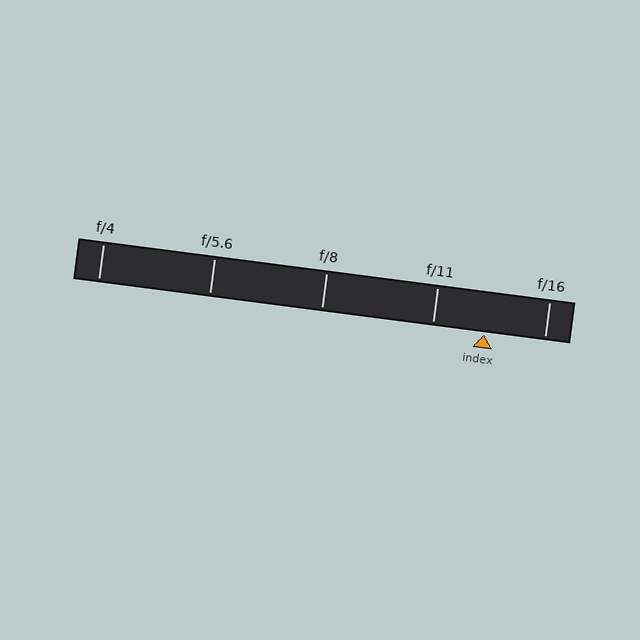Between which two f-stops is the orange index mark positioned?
The index mark is between f/11 and f/16.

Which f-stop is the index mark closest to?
The index mark is closest to f/11.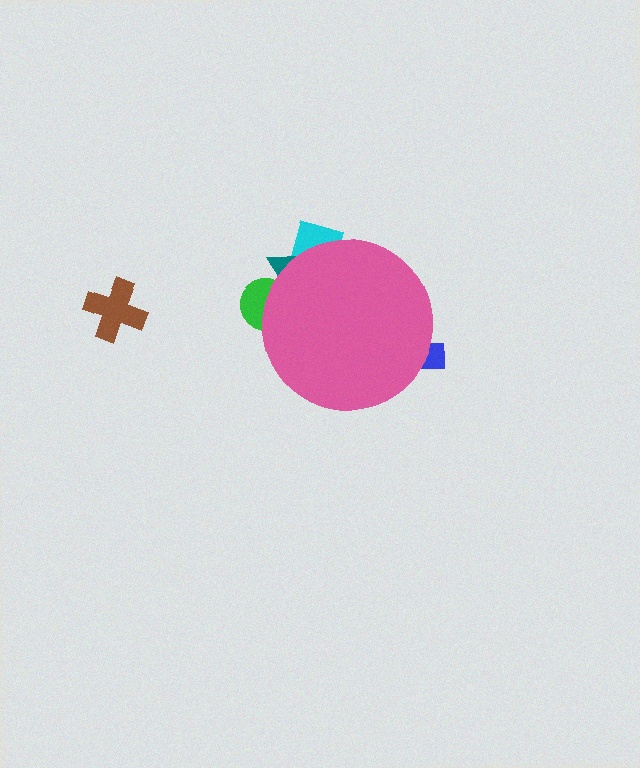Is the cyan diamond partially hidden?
Yes, the cyan diamond is partially hidden behind the pink circle.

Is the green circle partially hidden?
Yes, the green circle is partially hidden behind the pink circle.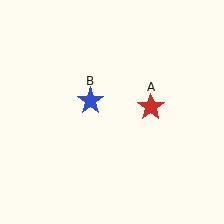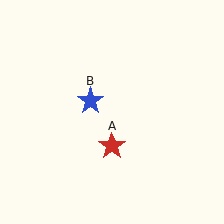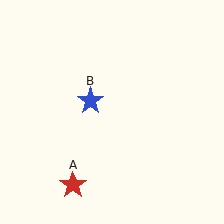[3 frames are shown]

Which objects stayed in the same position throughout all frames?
Blue star (object B) remained stationary.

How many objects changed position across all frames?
1 object changed position: red star (object A).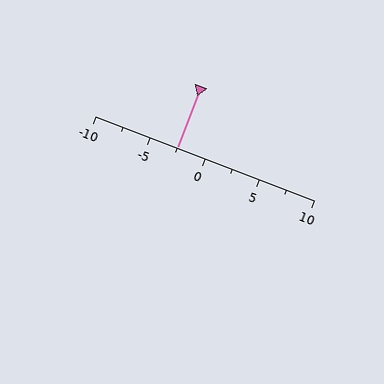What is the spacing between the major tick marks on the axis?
The major ticks are spaced 5 apart.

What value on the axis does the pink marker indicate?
The marker indicates approximately -2.5.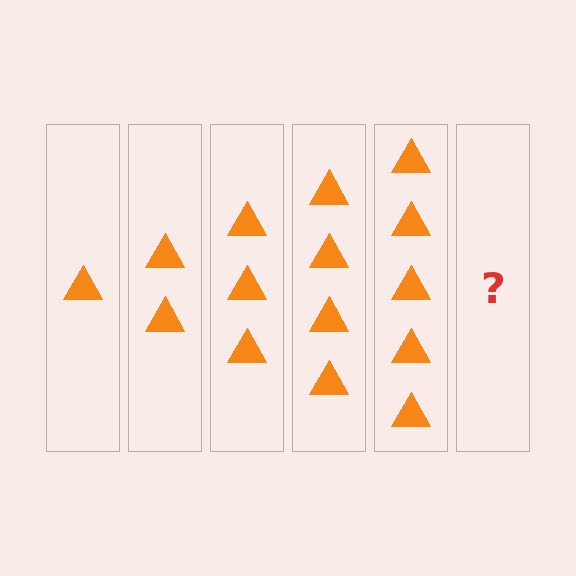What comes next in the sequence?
The next element should be 6 triangles.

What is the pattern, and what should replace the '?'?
The pattern is that each step adds one more triangle. The '?' should be 6 triangles.